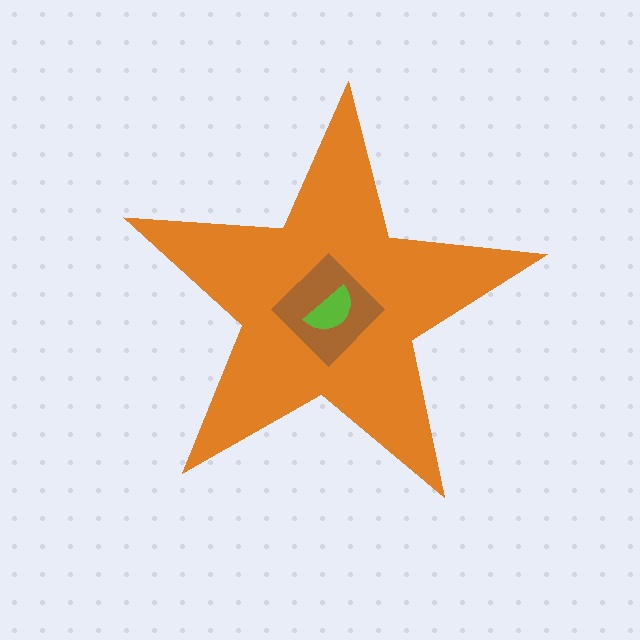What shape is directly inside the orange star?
The brown diamond.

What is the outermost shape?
The orange star.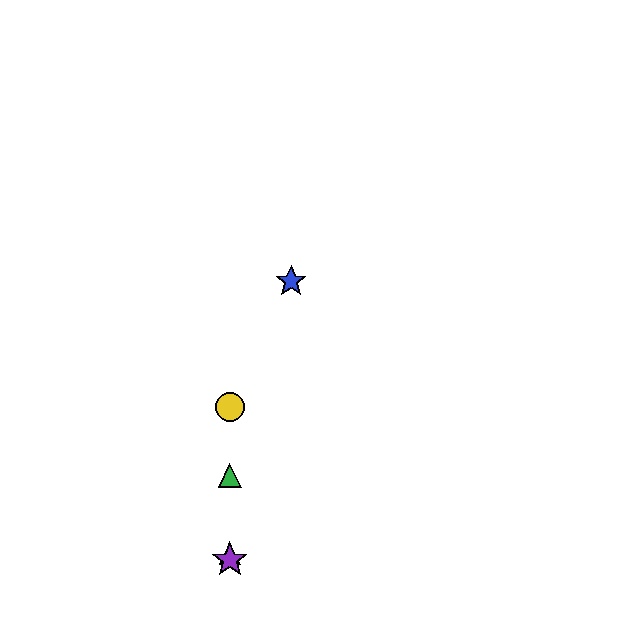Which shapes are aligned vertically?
The red triangle, the green triangle, the yellow circle, the purple star are aligned vertically.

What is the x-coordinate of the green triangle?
The green triangle is at x≈230.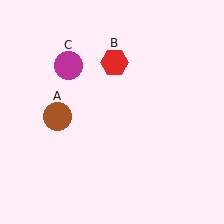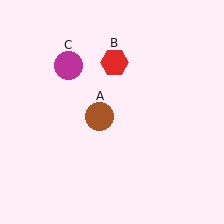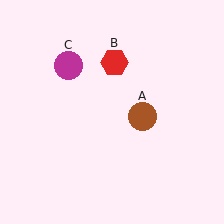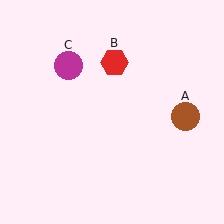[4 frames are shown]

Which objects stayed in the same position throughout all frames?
Red hexagon (object B) and magenta circle (object C) remained stationary.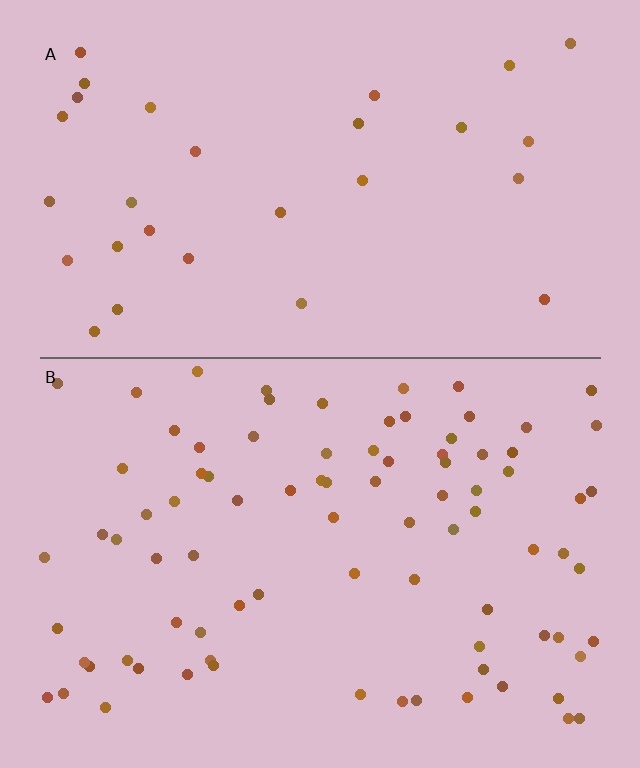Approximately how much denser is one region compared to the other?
Approximately 2.9× — region B over region A.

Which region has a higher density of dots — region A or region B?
B (the bottom).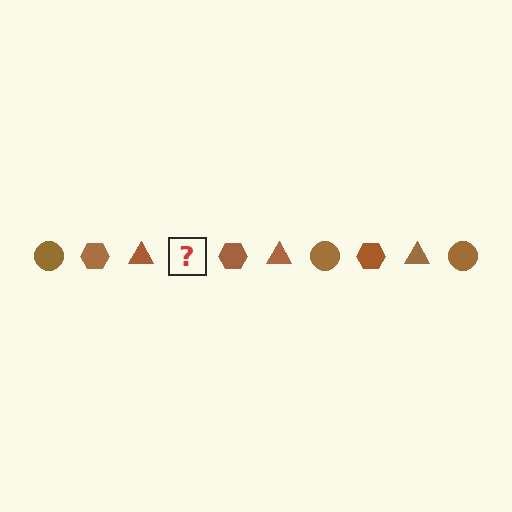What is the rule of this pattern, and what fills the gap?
The rule is that the pattern cycles through circle, hexagon, triangle shapes in brown. The gap should be filled with a brown circle.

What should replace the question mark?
The question mark should be replaced with a brown circle.